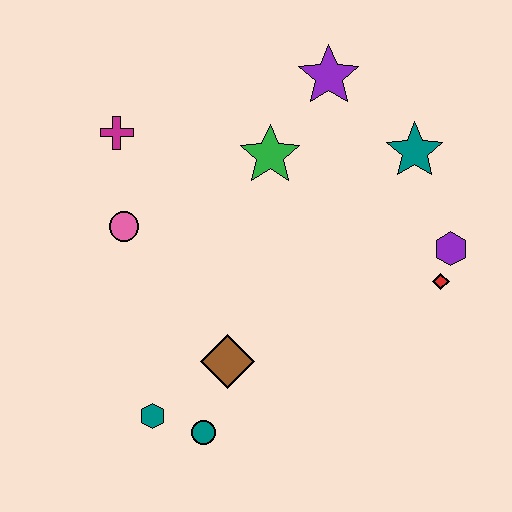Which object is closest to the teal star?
The purple hexagon is closest to the teal star.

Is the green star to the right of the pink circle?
Yes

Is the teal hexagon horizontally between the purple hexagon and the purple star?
No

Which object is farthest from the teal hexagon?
The purple star is farthest from the teal hexagon.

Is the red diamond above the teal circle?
Yes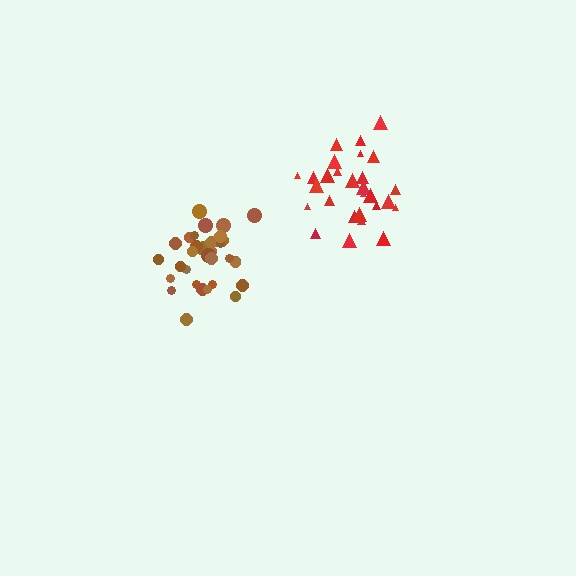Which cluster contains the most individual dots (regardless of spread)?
Brown (33).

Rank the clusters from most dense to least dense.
brown, red.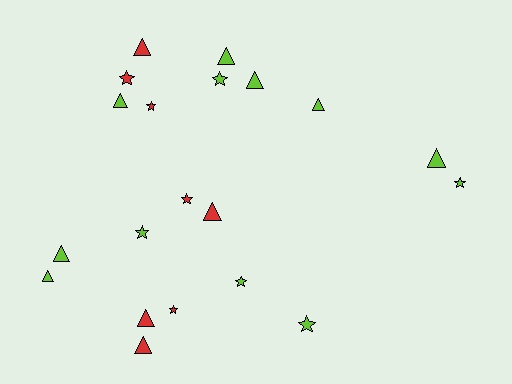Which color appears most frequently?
Lime, with 12 objects.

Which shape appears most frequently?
Triangle, with 11 objects.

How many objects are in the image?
There are 20 objects.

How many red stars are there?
There are 4 red stars.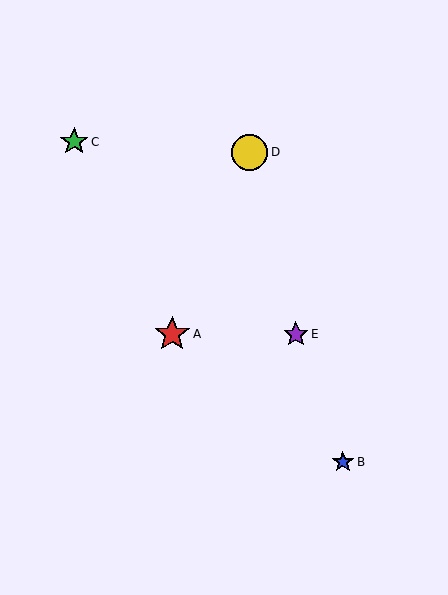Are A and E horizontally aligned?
Yes, both are at y≈334.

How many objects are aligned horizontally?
2 objects (A, E) are aligned horizontally.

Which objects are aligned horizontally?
Objects A, E are aligned horizontally.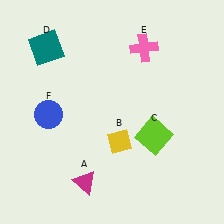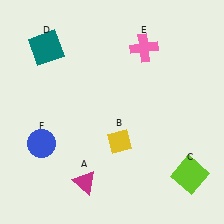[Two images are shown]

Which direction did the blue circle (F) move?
The blue circle (F) moved down.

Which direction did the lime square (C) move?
The lime square (C) moved down.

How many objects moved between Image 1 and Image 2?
2 objects moved between the two images.